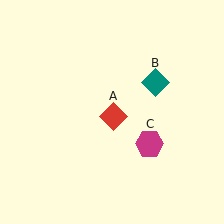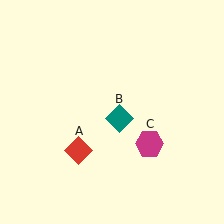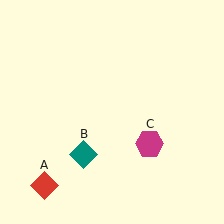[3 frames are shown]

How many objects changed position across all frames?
2 objects changed position: red diamond (object A), teal diamond (object B).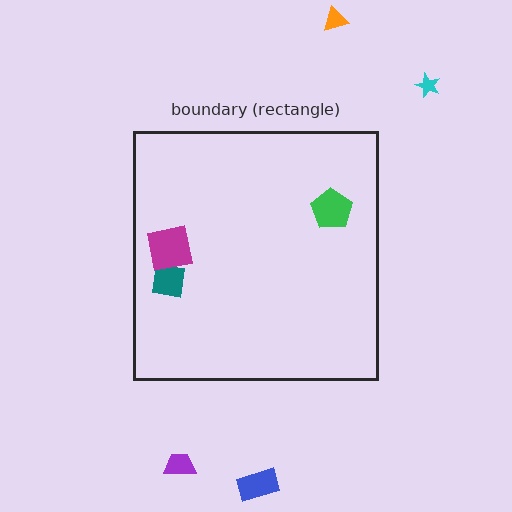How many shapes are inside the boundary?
3 inside, 4 outside.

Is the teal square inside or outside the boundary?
Inside.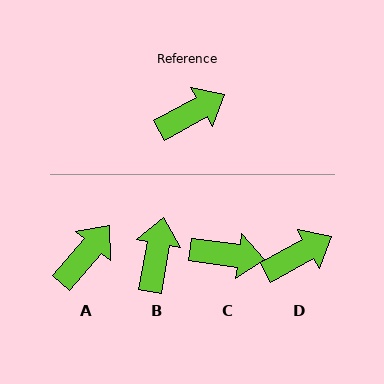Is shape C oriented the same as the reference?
No, it is off by about 36 degrees.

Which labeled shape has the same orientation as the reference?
D.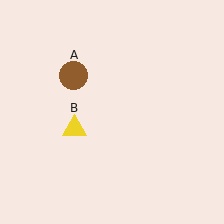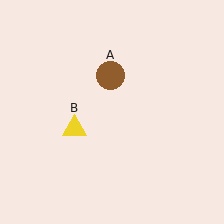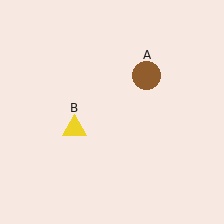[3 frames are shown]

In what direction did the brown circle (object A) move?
The brown circle (object A) moved right.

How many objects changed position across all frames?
1 object changed position: brown circle (object A).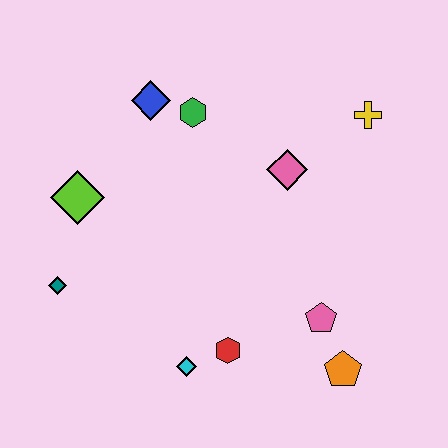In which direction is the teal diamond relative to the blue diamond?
The teal diamond is below the blue diamond.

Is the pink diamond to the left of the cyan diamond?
No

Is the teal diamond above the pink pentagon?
Yes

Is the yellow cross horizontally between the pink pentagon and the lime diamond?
No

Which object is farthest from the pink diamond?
The teal diamond is farthest from the pink diamond.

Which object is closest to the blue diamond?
The green hexagon is closest to the blue diamond.